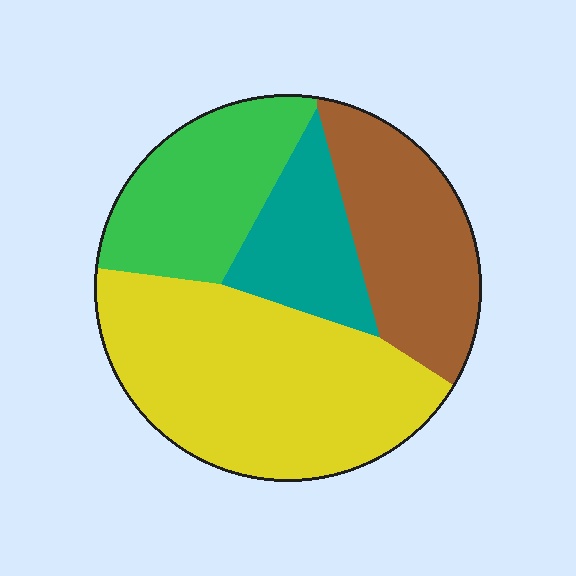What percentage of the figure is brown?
Brown covers about 25% of the figure.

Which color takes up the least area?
Teal, at roughly 15%.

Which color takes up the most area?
Yellow, at roughly 40%.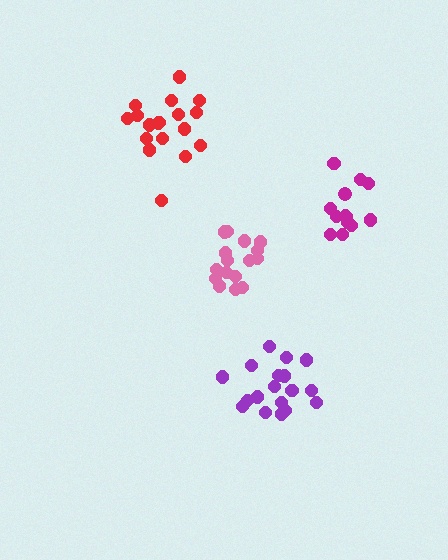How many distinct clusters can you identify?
There are 4 distinct clusters.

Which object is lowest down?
The purple cluster is bottommost.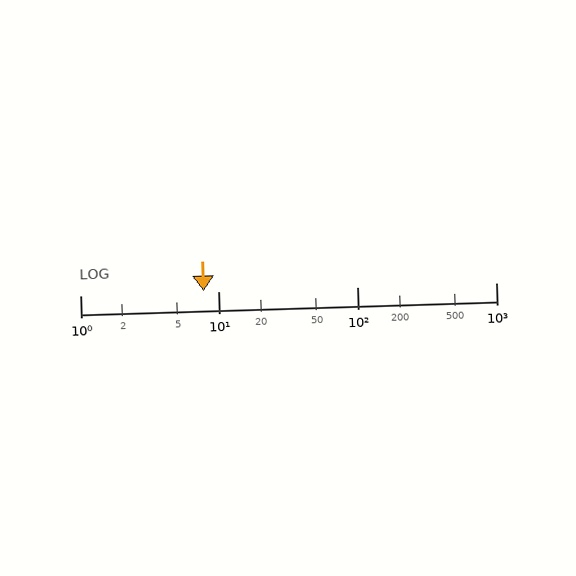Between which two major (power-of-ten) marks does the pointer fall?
The pointer is between 1 and 10.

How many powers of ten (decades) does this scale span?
The scale spans 3 decades, from 1 to 1000.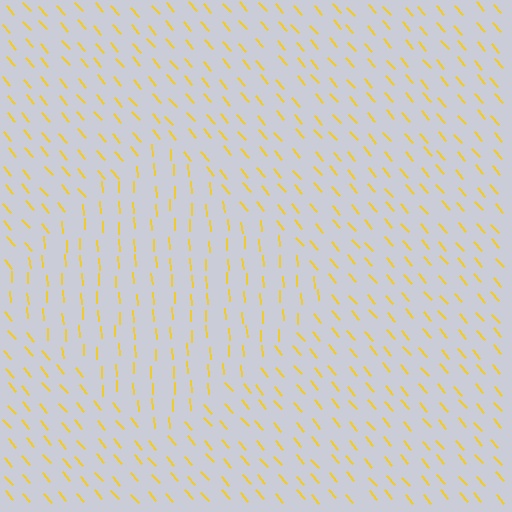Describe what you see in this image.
The image is filled with small yellow line segments. A diamond region in the image has lines oriented differently from the surrounding lines, creating a visible texture boundary.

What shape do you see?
I see a diamond.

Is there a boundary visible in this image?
Yes, there is a texture boundary formed by a change in line orientation.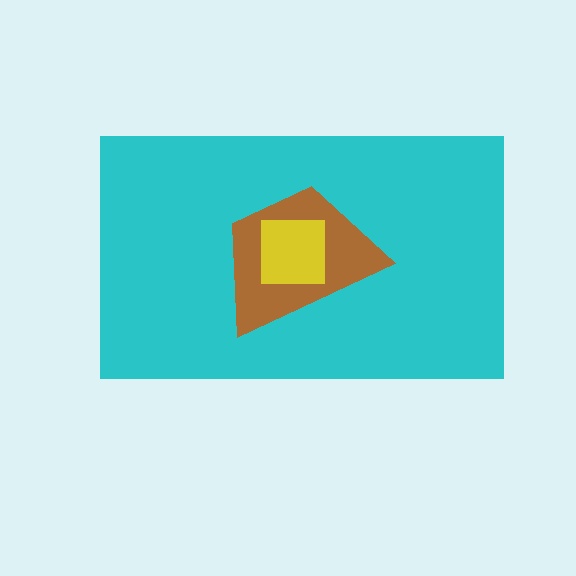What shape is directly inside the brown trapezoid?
The yellow square.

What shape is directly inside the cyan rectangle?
The brown trapezoid.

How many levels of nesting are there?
3.